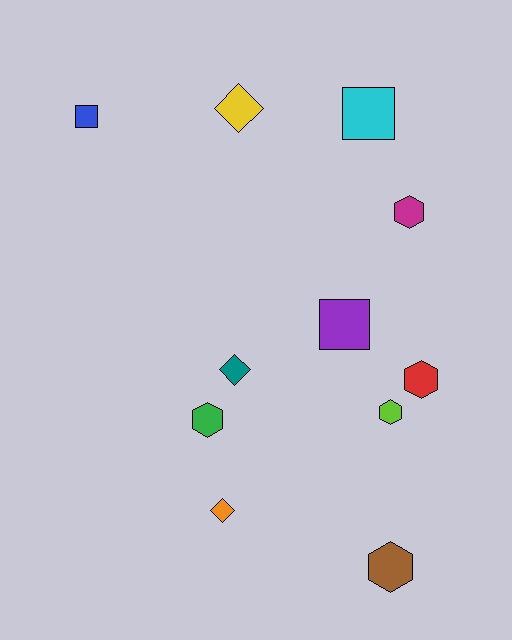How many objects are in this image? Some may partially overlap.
There are 11 objects.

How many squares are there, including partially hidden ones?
There are 3 squares.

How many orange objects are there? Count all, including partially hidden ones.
There is 1 orange object.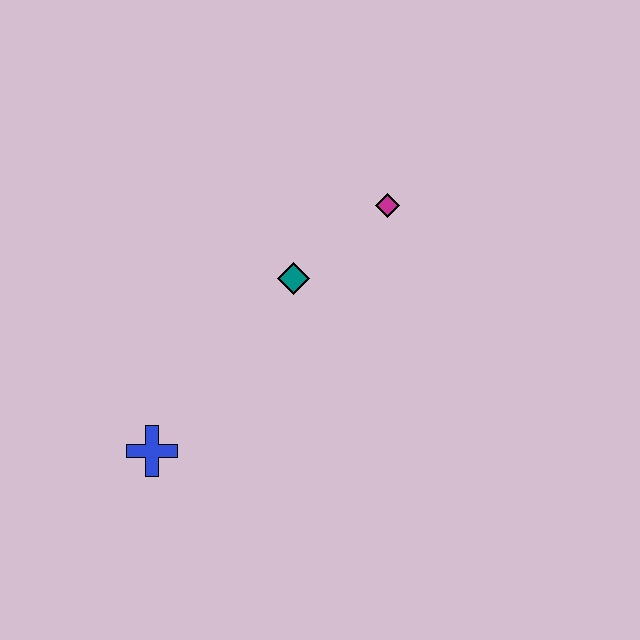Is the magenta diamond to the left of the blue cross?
No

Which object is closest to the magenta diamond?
The teal diamond is closest to the magenta diamond.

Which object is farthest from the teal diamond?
The blue cross is farthest from the teal diamond.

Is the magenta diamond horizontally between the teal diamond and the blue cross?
No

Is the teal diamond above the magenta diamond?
No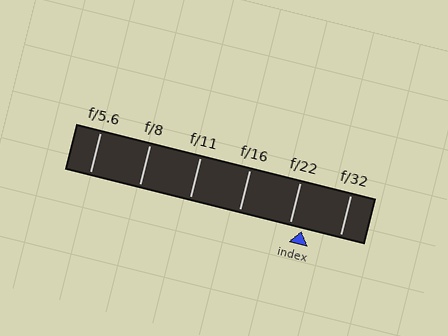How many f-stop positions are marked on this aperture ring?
There are 6 f-stop positions marked.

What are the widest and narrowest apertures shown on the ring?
The widest aperture shown is f/5.6 and the narrowest is f/32.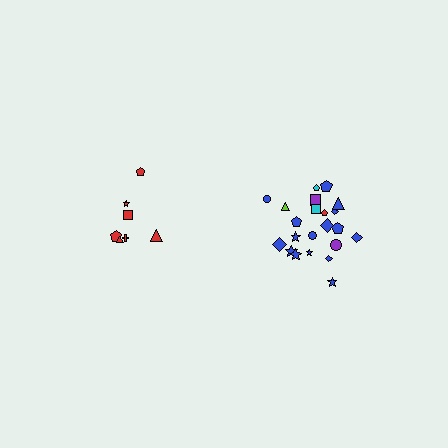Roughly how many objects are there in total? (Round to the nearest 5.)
Roughly 30 objects in total.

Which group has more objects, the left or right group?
The right group.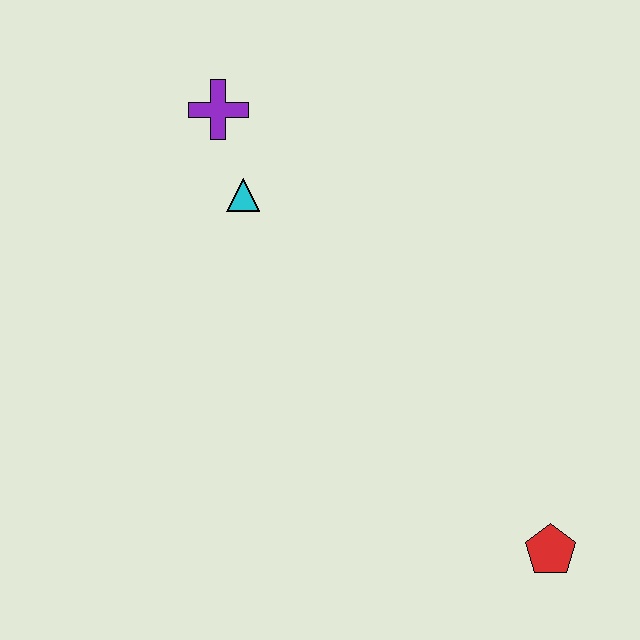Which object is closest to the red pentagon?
The cyan triangle is closest to the red pentagon.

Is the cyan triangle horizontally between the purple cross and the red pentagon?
Yes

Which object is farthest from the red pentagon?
The purple cross is farthest from the red pentagon.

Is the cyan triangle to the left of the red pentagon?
Yes